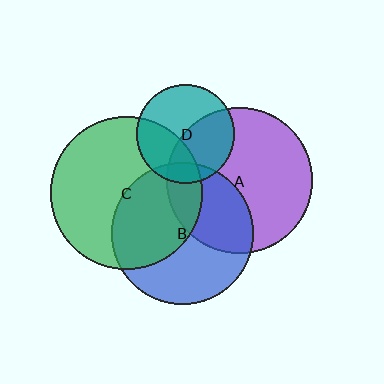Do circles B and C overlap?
Yes.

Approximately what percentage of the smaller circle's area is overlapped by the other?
Approximately 45%.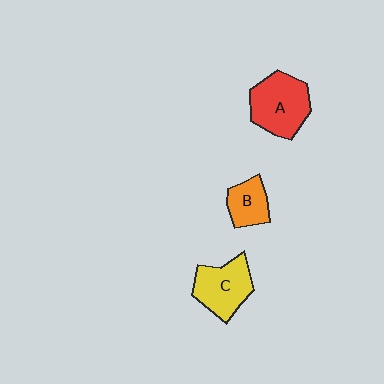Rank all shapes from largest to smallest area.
From largest to smallest: A (red), C (yellow), B (orange).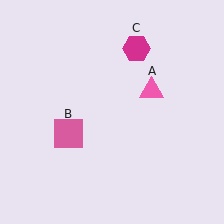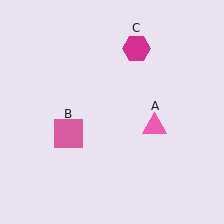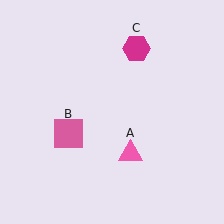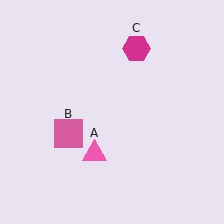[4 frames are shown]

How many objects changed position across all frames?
1 object changed position: pink triangle (object A).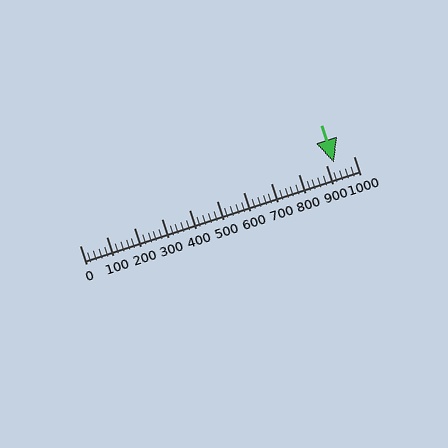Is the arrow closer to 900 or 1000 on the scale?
The arrow is closer to 900.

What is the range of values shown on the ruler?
The ruler shows values from 0 to 1000.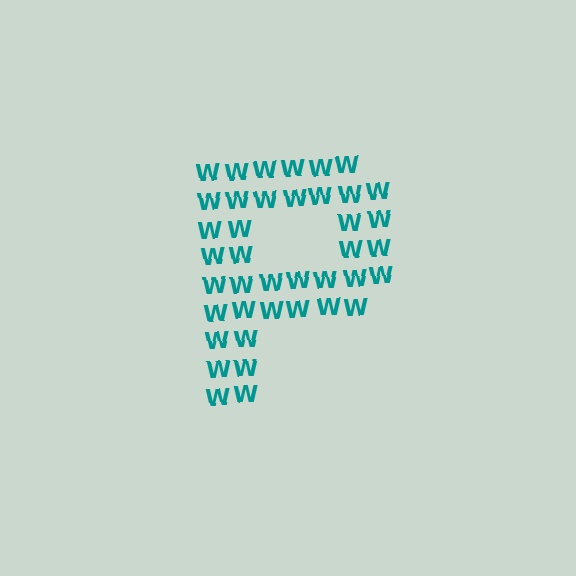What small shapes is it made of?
It is made of small letter W's.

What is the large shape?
The large shape is the letter P.